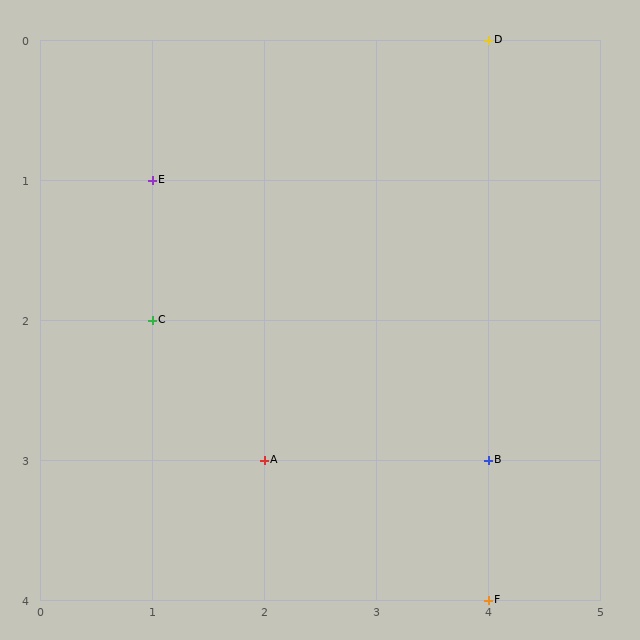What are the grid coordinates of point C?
Point C is at grid coordinates (1, 2).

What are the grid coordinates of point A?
Point A is at grid coordinates (2, 3).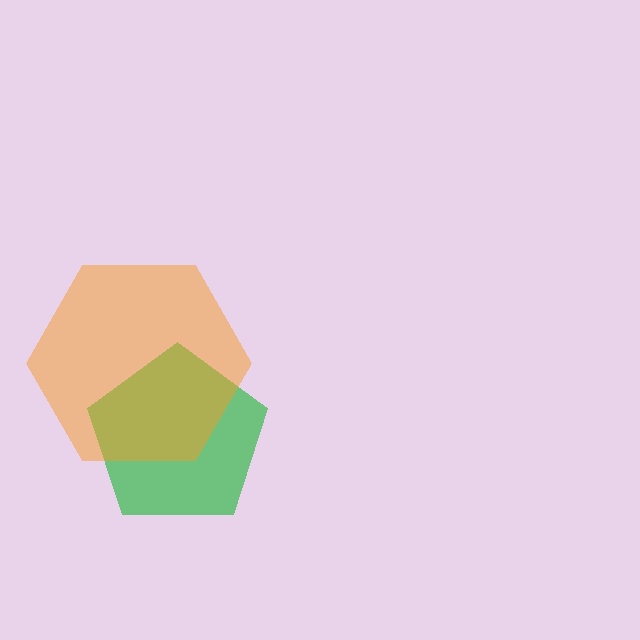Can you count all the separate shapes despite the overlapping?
Yes, there are 2 separate shapes.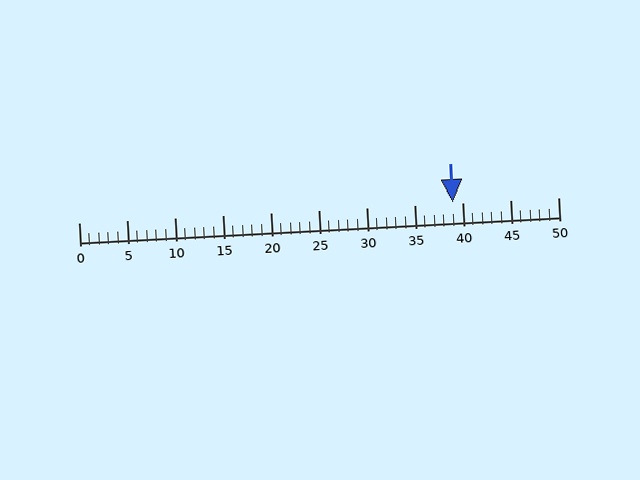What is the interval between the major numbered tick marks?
The major tick marks are spaced 5 units apart.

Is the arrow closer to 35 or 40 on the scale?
The arrow is closer to 40.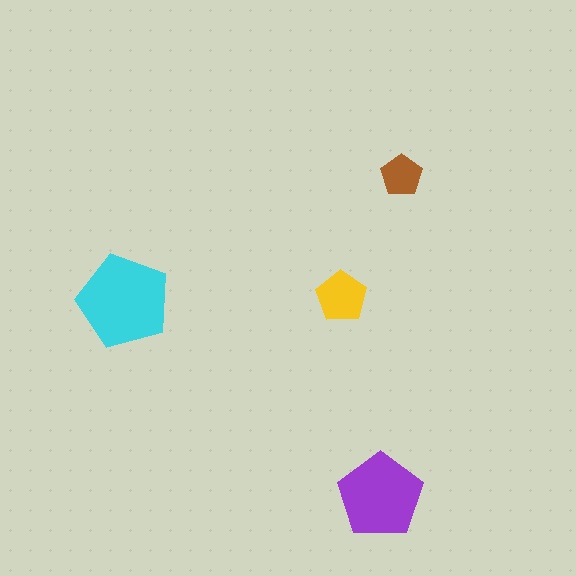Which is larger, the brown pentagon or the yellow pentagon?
The yellow one.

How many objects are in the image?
There are 4 objects in the image.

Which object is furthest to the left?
The cyan pentagon is leftmost.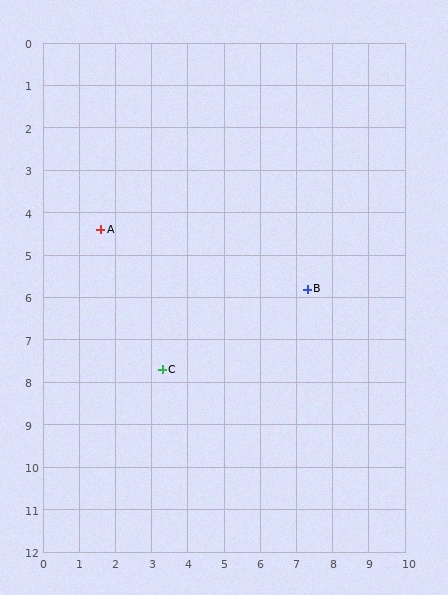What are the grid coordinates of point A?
Point A is at approximately (1.6, 4.4).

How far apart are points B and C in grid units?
Points B and C are about 4.4 grid units apart.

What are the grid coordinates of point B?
Point B is at approximately (7.3, 5.8).